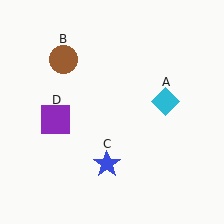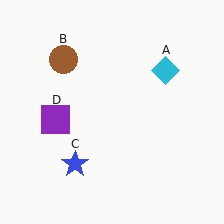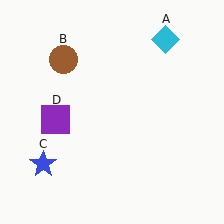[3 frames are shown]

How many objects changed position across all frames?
2 objects changed position: cyan diamond (object A), blue star (object C).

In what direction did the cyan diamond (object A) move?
The cyan diamond (object A) moved up.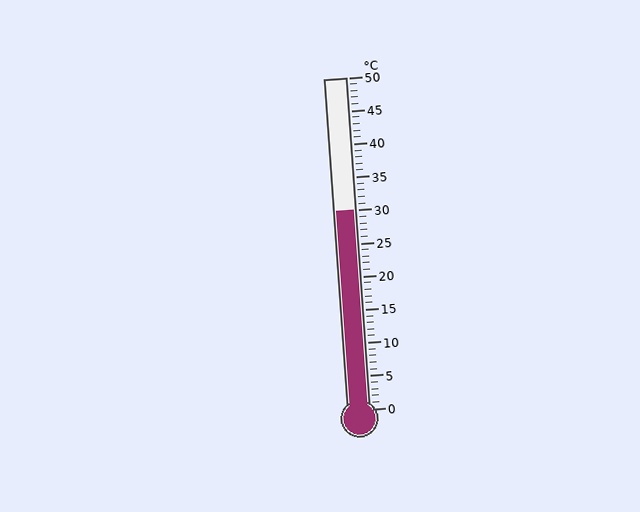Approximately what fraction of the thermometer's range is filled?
The thermometer is filled to approximately 60% of its range.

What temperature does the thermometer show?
The thermometer shows approximately 30°C.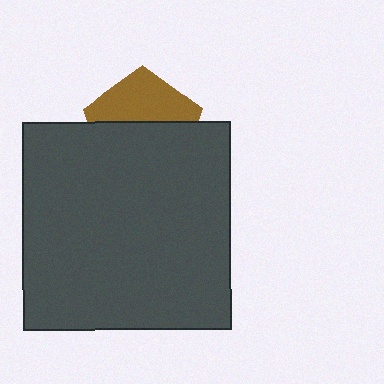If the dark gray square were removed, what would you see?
You would see the complete brown pentagon.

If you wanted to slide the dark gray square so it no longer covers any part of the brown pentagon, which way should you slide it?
Slide it down — that is the most direct way to separate the two shapes.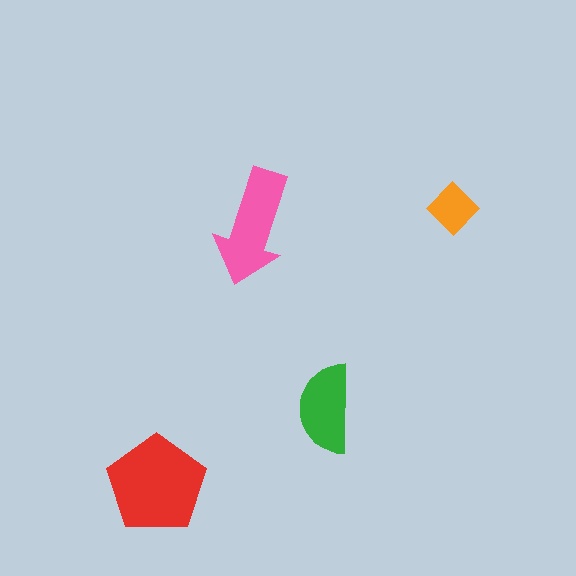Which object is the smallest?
The orange diamond.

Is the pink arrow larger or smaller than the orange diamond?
Larger.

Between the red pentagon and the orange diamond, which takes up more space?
The red pentagon.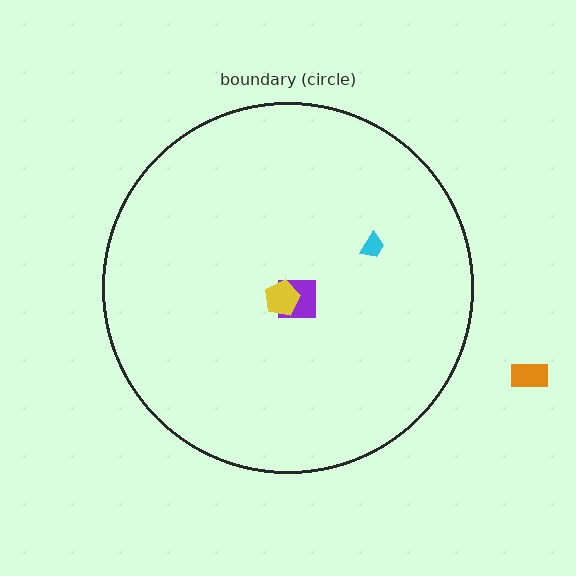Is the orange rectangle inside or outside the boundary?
Outside.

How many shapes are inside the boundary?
3 inside, 1 outside.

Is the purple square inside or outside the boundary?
Inside.